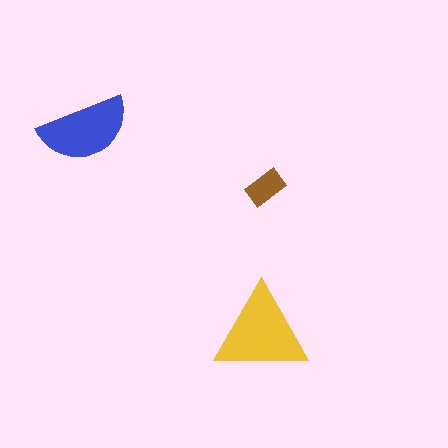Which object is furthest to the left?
The blue semicircle is leftmost.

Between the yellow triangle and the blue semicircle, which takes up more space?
The yellow triangle.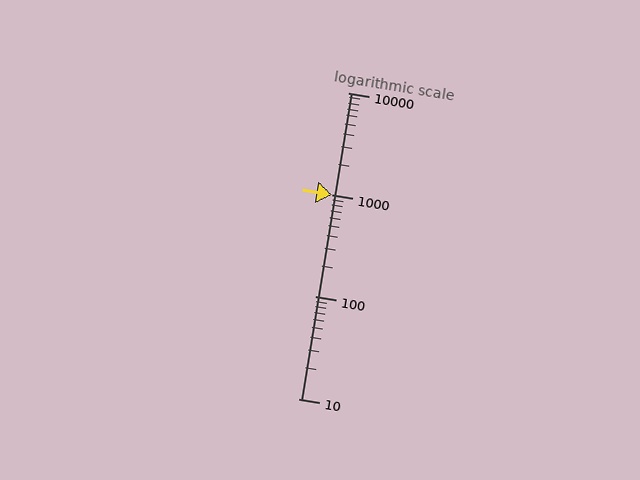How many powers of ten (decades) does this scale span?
The scale spans 3 decades, from 10 to 10000.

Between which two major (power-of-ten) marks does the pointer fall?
The pointer is between 1000 and 10000.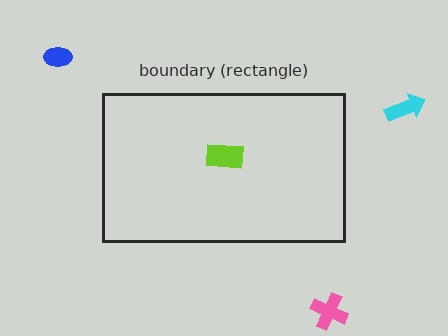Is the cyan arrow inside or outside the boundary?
Outside.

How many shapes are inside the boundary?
1 inside, 3 outside.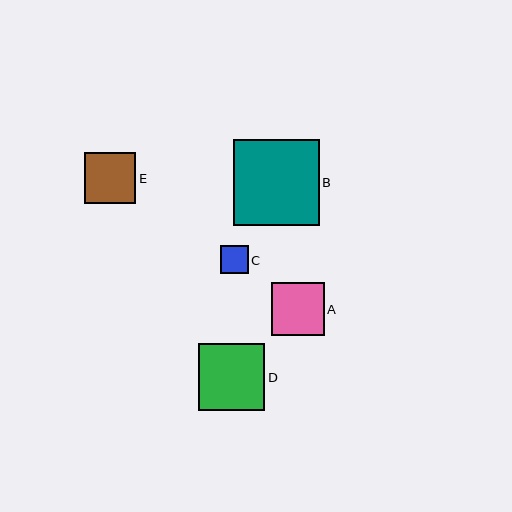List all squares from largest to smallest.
From largest to smallest: B, D, A, E, C.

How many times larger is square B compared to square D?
Square B is approximately 1.3 times the size of square D.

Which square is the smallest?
Square C is the smallest with a size of approximately 28 pixels.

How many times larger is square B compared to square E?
Square B is approximately 1.7 times the size of square E.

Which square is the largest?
Square B is the largest with a size of approximately 86 pixels.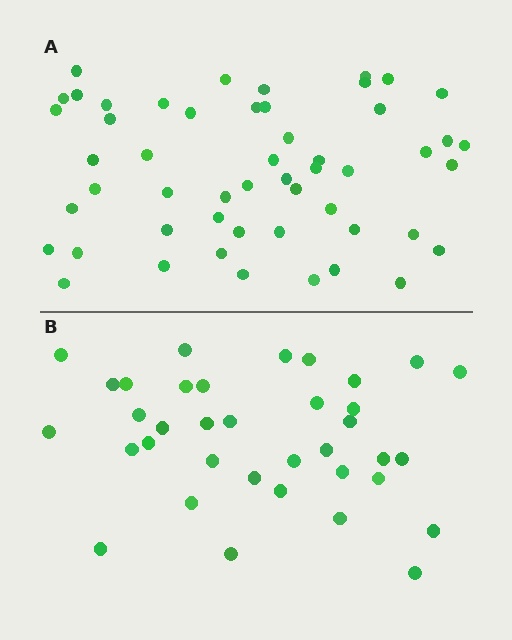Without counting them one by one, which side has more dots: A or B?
Region A (the top region) has more dots.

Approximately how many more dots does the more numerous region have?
Region A has approximately 15 more dots than region B.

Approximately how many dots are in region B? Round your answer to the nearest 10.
About 40 dots. (The exact count is 36, which rounds to 40.)